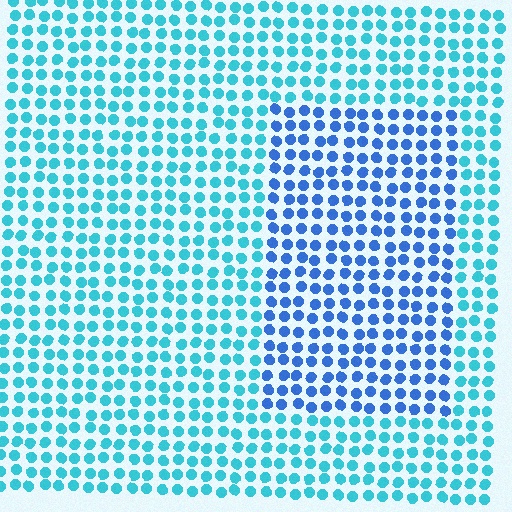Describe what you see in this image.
The image is filled with small cyan elements in a uniform arrangement. A rectangle-shaped region is visible where the elements are tinted to a slightly different hue, forming a subtle color boundary.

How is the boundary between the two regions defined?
The boundary is defined purely by a slight shift in hue (about 33 degrees). Spacing, size, and orientation are identical on both sides.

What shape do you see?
I see a rectangle.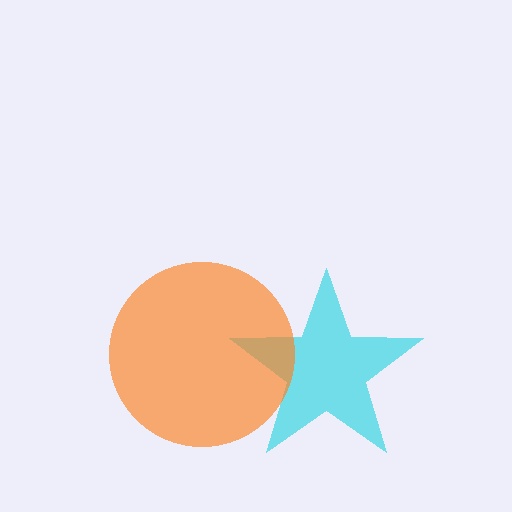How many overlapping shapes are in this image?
There are 2 overlapping shapes in the image.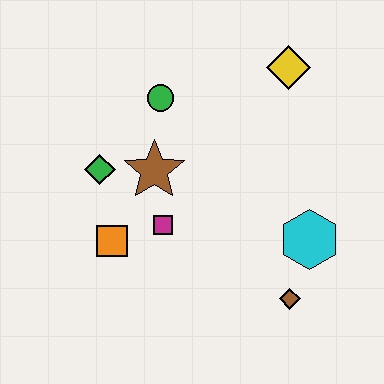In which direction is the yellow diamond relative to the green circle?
The yellow diamond is to the right of the green circle.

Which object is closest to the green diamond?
The brown star is closest to the green diamond.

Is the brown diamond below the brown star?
Yes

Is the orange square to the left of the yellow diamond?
Yes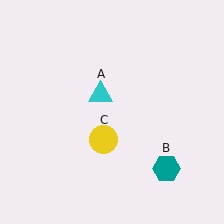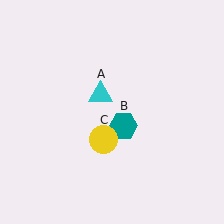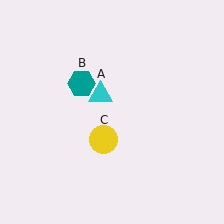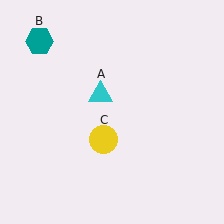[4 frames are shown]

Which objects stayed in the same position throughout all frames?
Cyan triangle (object A) and yellow circle (object C) remained stationary.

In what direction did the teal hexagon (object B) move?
The teal hexagon (object B) moved up and to the left.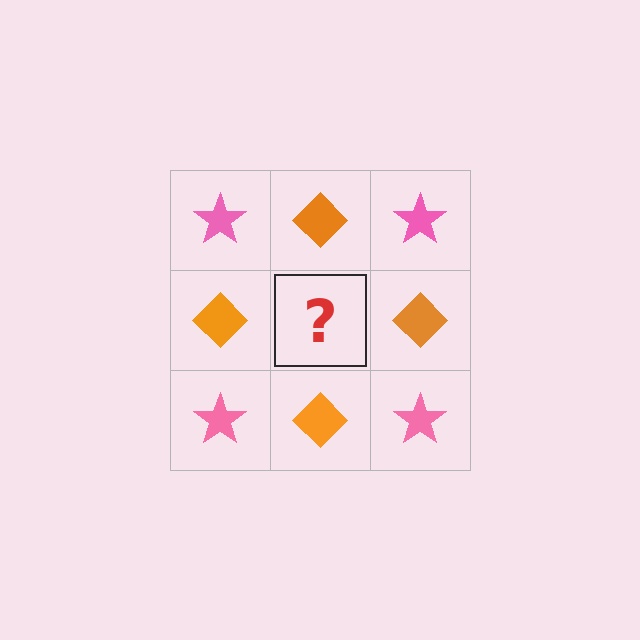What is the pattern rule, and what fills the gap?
The rule is that it alternates pink star and orange diamond in a checkerboard pattern. The gap should be filled with a pink star.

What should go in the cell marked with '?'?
The missing cell should contain a pink star.